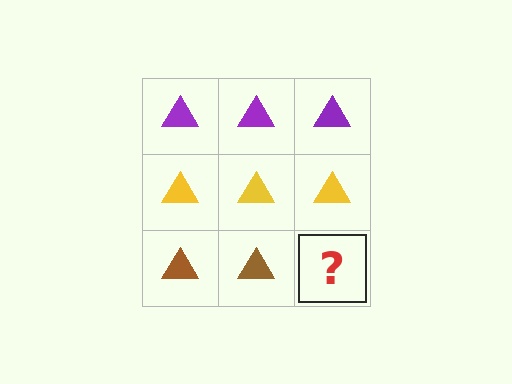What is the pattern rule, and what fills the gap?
The rule is that each row has a consistent color. The gap should be filled with a brown triangle.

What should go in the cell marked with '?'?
The missing cell should contain a brown triangle.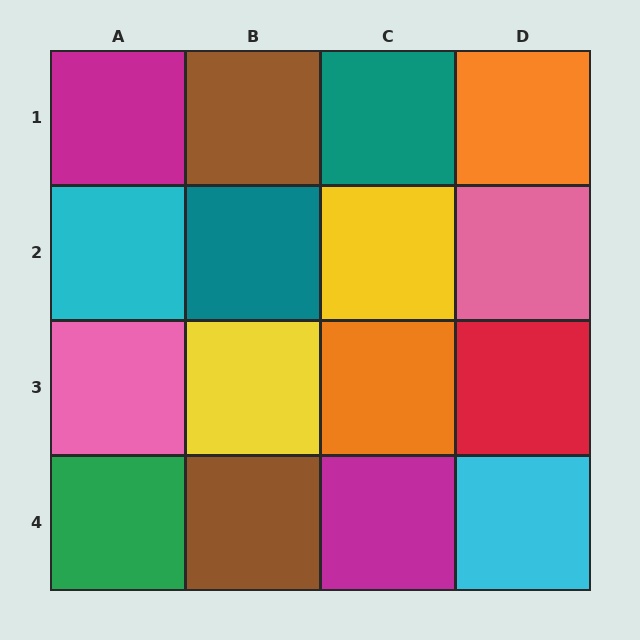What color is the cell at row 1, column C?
Teal.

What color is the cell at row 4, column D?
Cyan.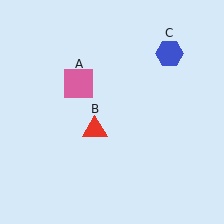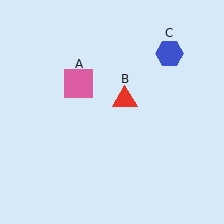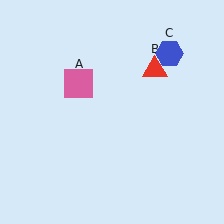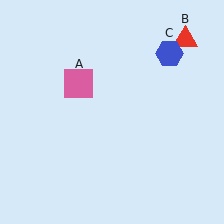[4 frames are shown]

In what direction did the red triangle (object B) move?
The red triangle (object B) moved up and to the right.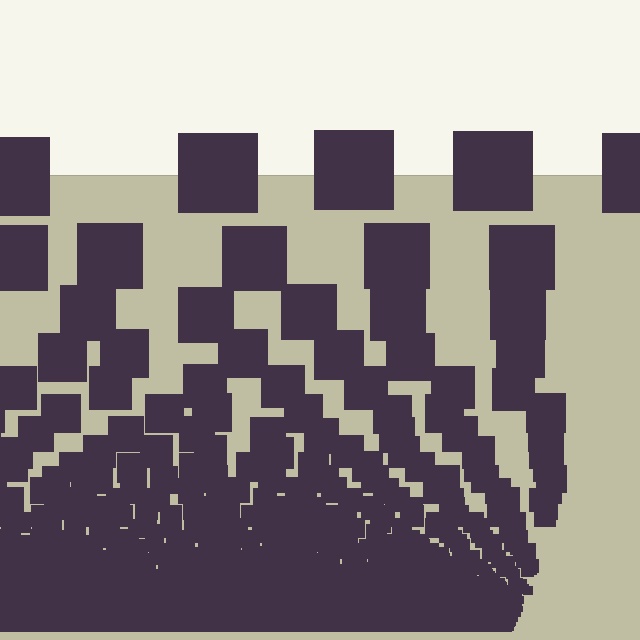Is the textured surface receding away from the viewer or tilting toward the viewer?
The surface appears to tilt toward the viewer. Texture elements get larger and sparser toward the top.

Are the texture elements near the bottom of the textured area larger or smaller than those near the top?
Smaller. The gradient is inverted — elements near the bottom are smaller and denser.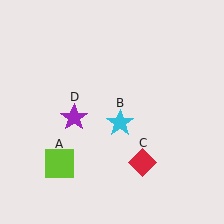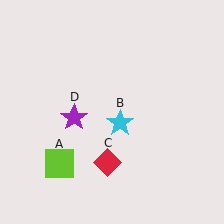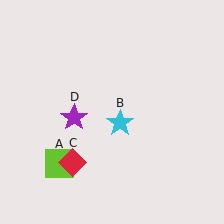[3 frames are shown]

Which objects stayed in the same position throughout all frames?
Lime square (object A) and cyan star (object B) and purple star (object D) remained stationary.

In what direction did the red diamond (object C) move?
The red diamond (object C) moved left.